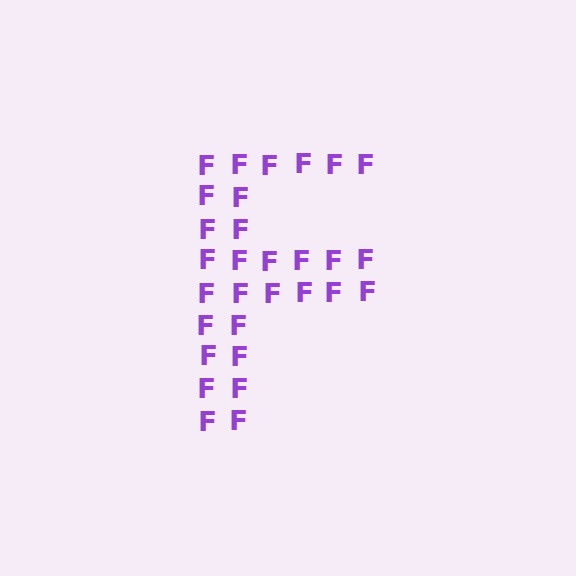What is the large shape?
The large shape is the letter F.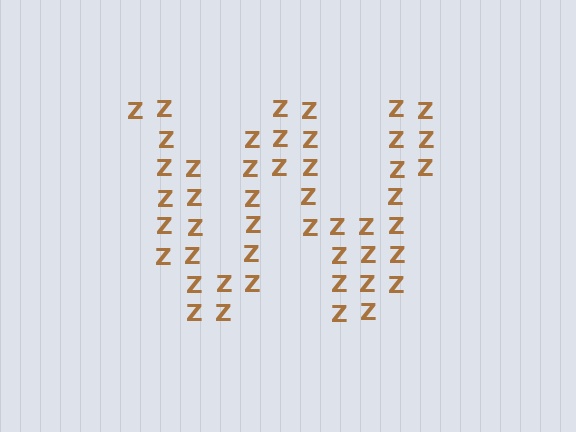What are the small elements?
The small elements are letter Z's.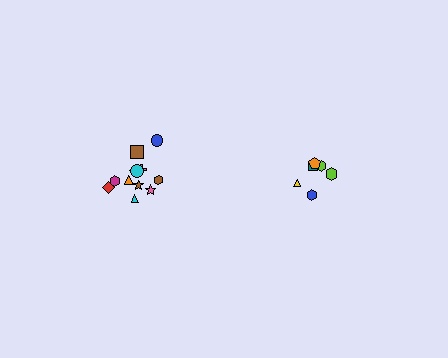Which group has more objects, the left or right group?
The left group.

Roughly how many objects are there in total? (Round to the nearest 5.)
Roughly 20 objects in total.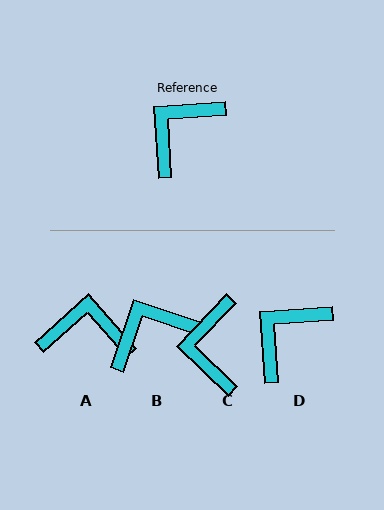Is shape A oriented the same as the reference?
No, it is off by about 52 degrees.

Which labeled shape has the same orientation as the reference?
D.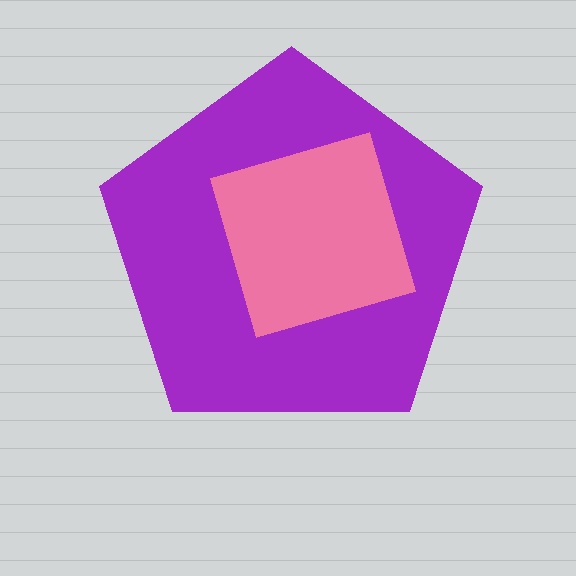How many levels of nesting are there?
2.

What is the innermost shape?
The pink diamond.